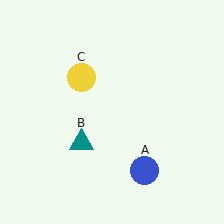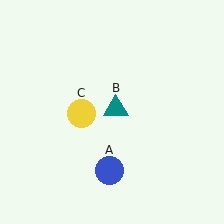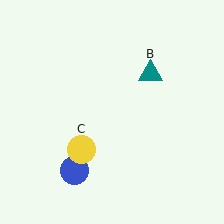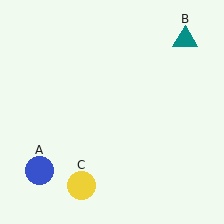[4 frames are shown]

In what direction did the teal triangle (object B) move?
The teal triangle (object B) moved up and to the right.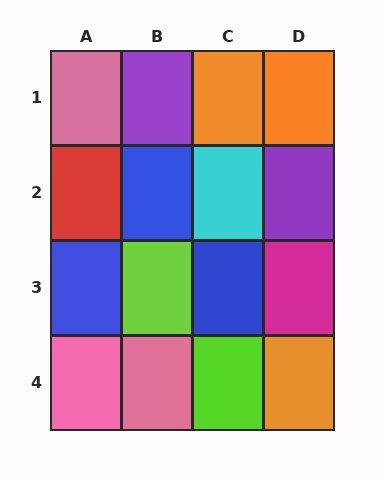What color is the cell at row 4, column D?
Orange.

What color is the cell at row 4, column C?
Lime.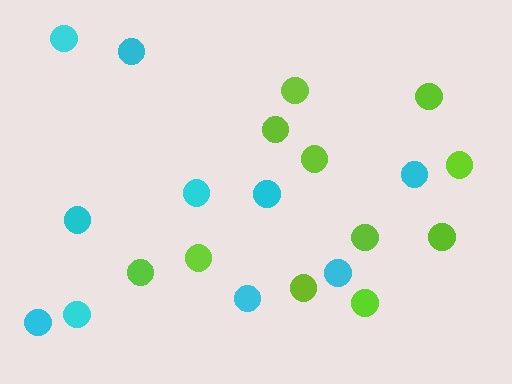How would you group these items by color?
There are 2 groups: one group of lime circles (11) and one group of cyan circles (10).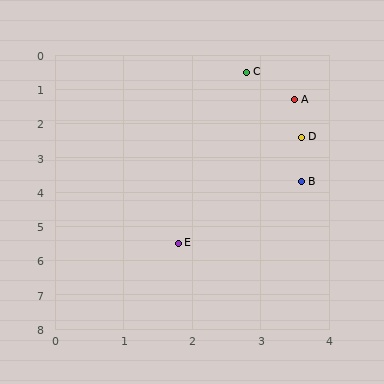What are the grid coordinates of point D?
Point D is at approximately (3.6, 2.4).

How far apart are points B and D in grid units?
Points B and D are about 1.3 grid units apart.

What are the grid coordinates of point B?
Point B is at approximately (3.6, 3.7).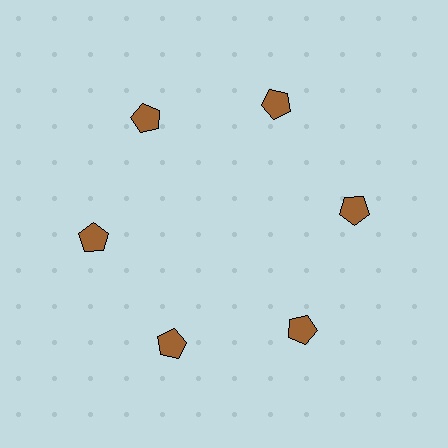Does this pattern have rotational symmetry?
Yes, this pattern has 6-fold rotational symmetry. It looks the same after rotating 60 degrees around the center.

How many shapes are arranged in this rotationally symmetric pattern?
There are 6 shapes, arranged in 6 groups of 1.